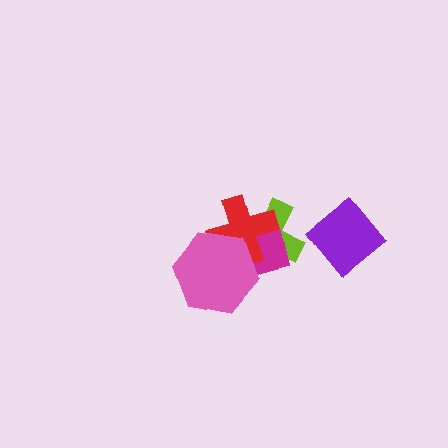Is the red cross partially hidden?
Yes, it is partially covered by another shape.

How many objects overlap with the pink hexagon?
3 objects overlap with the pink hexagon.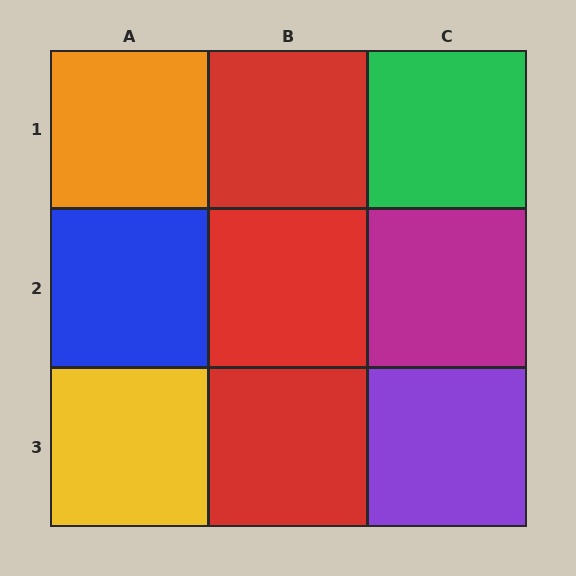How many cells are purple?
1 cell is purple.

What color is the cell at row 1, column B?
Red.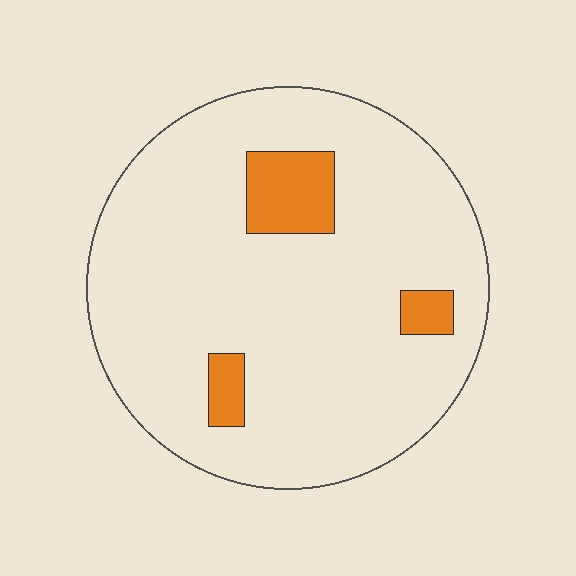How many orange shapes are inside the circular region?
3.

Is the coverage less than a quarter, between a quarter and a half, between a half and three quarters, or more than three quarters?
Less than a quarter.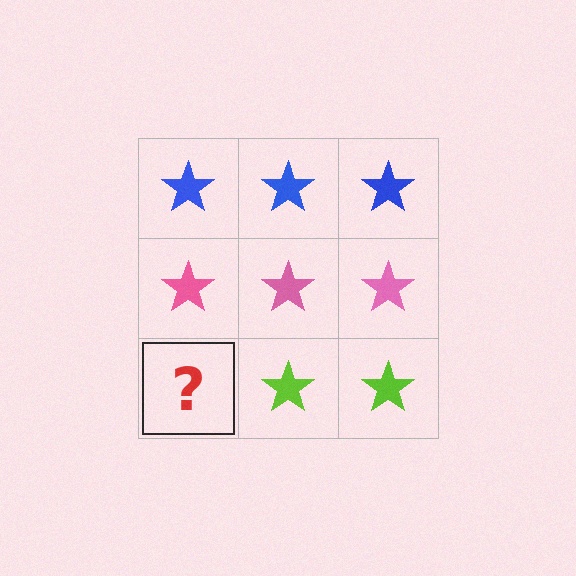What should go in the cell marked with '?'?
The missing cell should contain a lime star.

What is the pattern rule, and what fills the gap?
The rule is that each row has a consistent color. The gap should be filled with a lime star.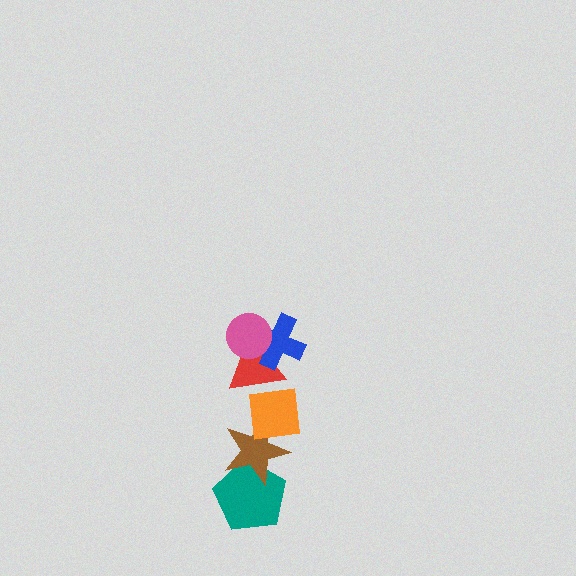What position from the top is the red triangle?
The red triangle is 3rd from the top.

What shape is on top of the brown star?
The orange square is on top of the brown star.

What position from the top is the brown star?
The brown star is 5th from the top.